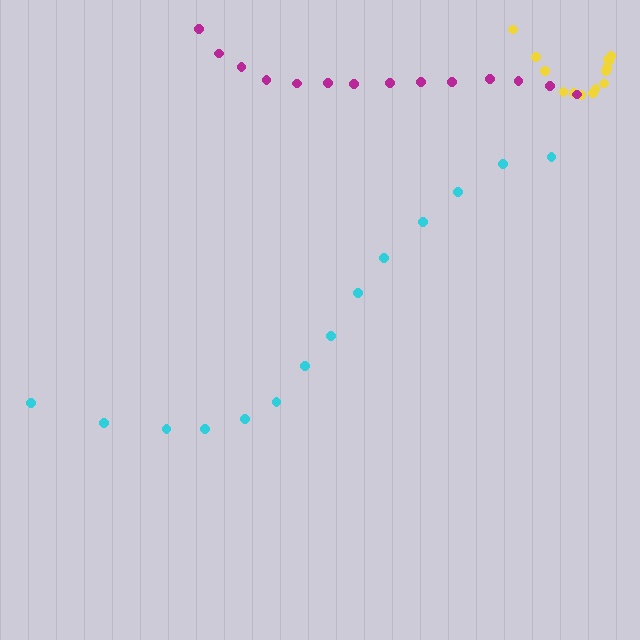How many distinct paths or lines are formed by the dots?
There are 3 distinct paths.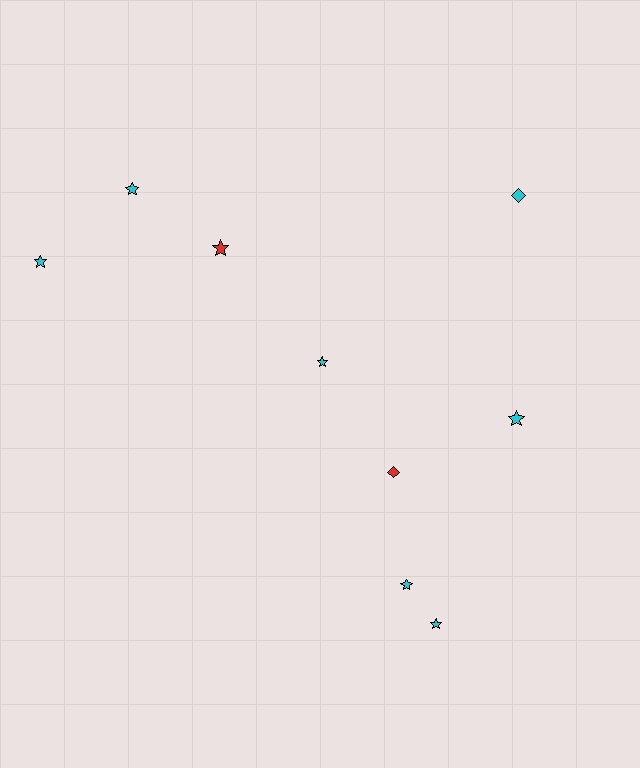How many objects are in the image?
There are 9 objects.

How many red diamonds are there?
There is 1 red diamond.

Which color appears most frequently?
Cyan, with 7 objects.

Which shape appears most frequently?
Star, with 7 objects.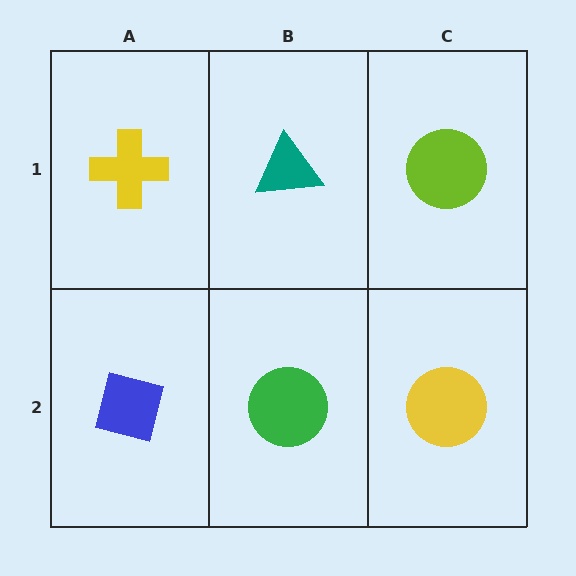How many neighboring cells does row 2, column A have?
2.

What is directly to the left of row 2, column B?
A blue square.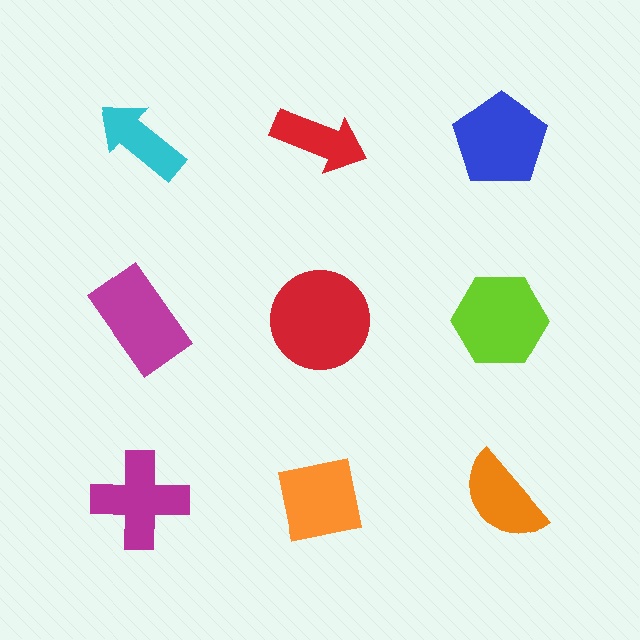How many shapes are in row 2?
3 shapes.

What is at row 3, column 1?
A magenta cross.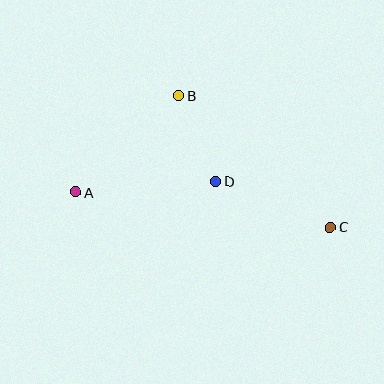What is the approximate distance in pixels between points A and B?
The distance between A and B is approximately 142 pixels.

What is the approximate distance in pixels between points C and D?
The distance between C and D is approximately 123 pixels.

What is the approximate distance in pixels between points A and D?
The distance between A and D is approximately 141 pixels.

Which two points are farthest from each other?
Points A and C are farthest from each other.